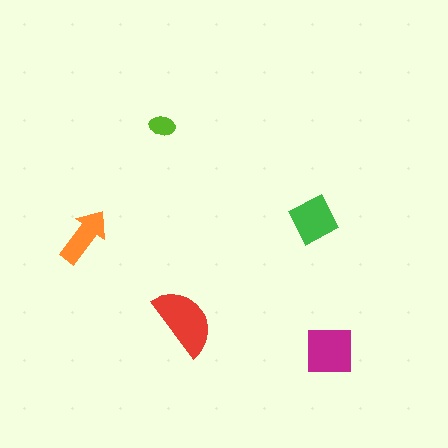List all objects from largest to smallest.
The red semicircle, the magenta square, the green diamond, the orange arrow, the lime ellipse.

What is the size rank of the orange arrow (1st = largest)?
4th.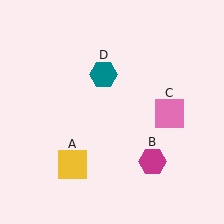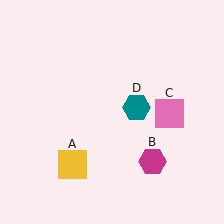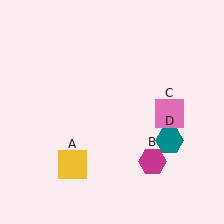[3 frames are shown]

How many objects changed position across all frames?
1 object changed position: teal hexagon (object D).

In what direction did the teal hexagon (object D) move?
The teal hexagon (object D) moved down and to the right.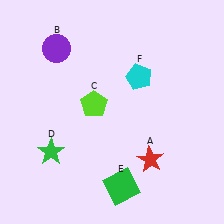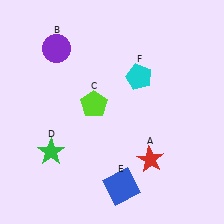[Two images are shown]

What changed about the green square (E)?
In Image 1, E is green. In Image 2, it changed to blue.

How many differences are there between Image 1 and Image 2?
There is 1 difference between the two images.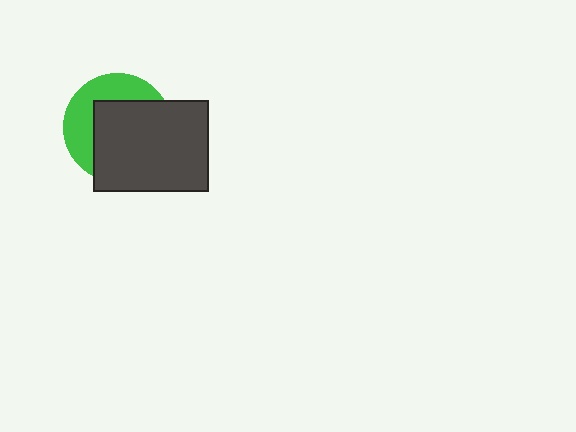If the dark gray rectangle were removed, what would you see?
You would see the complete green circle.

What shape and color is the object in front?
The object in front is a dark gray rectangle.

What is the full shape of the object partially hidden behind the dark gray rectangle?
The partially hidden object is a green circle.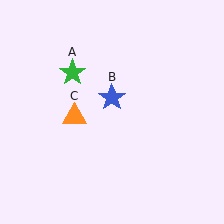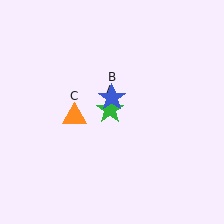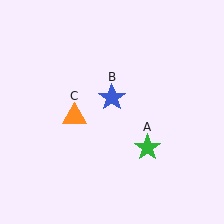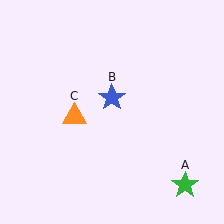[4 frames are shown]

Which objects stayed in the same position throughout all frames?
Blue star (object B) and orange triangle (object C) remained stationary.